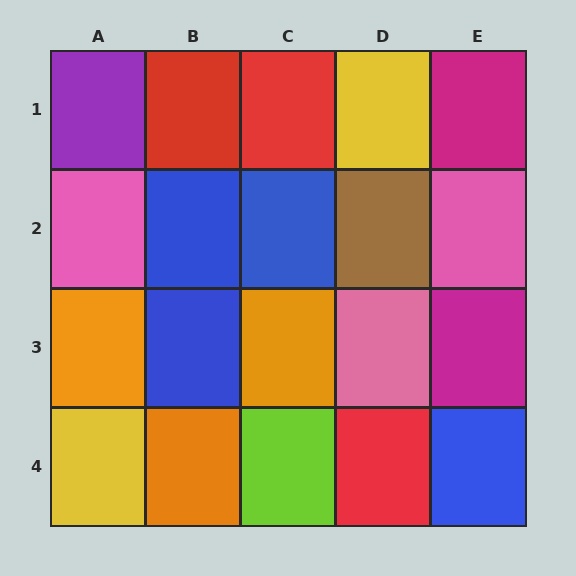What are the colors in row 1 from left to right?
Purple, red, red, yellow, magenta.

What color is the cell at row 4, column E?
Blue.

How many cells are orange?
3 cells are orange.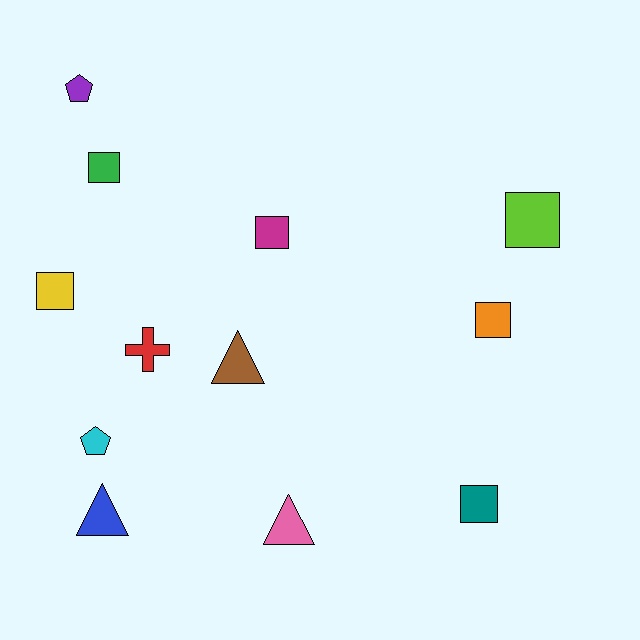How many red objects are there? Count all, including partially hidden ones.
There is 1 red object.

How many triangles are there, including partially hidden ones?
There are 3 triangles.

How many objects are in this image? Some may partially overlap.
There are 12 objects.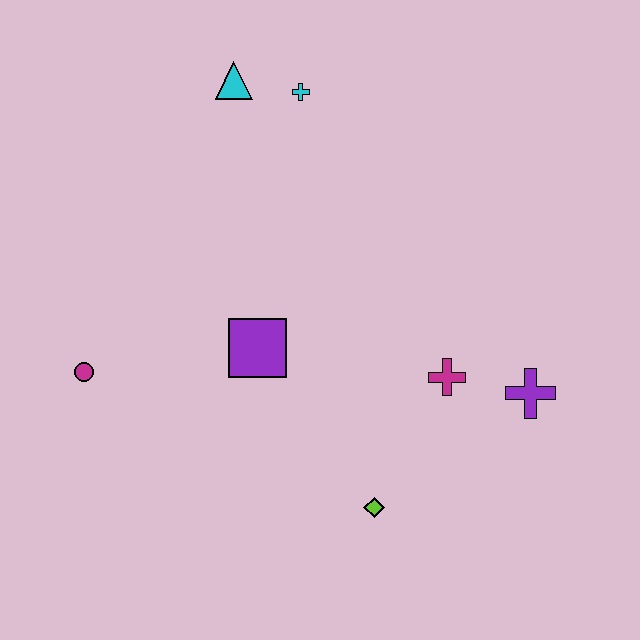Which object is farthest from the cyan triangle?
The lime diamond is farthest from the cyan triangle.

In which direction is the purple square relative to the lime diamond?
The purple square is above the lime diamond.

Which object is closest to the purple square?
The magenta circle is closest to the purple square.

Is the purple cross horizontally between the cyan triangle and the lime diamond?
No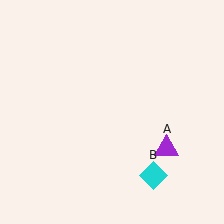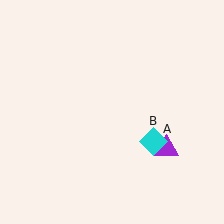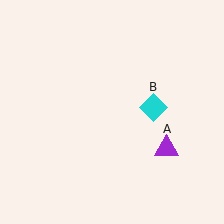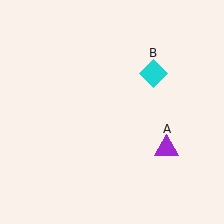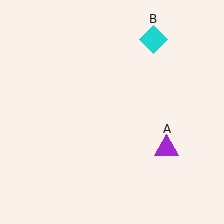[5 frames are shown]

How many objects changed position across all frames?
1 object changed position: cyan diamond (object B).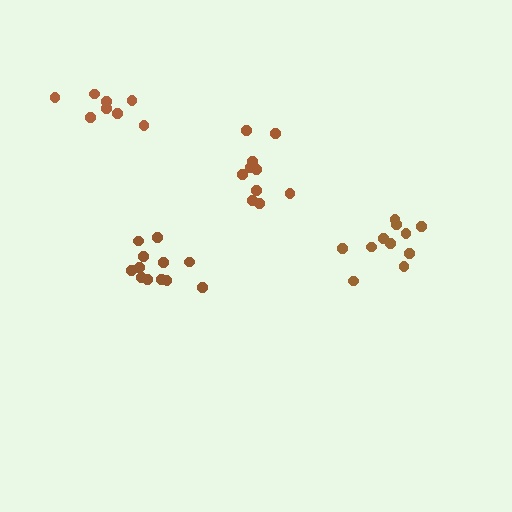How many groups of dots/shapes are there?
There are 4 groups.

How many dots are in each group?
Group 1: 8 dots, Group 2: 10 dots, Group 3: 12 dots, Group 4: 11 dots (41 total).